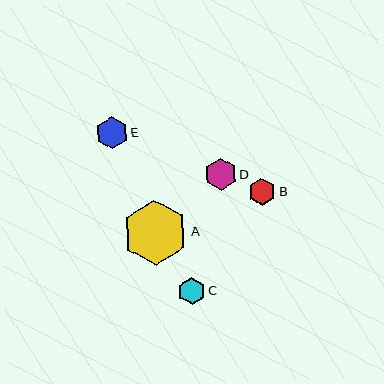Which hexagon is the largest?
Hexagon A is the largest with a size of approximately 65 pixels.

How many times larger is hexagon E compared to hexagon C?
Hexagon E is approximately 1.2 times the size of hexagon C.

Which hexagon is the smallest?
Hexagon C is the smallest with a size of approximately 27 pixels.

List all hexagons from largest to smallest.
From largest to smallest: A, E, D, B, C.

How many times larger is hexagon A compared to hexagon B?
Hexagon A is approximately 2.4 times the size of hexagon B.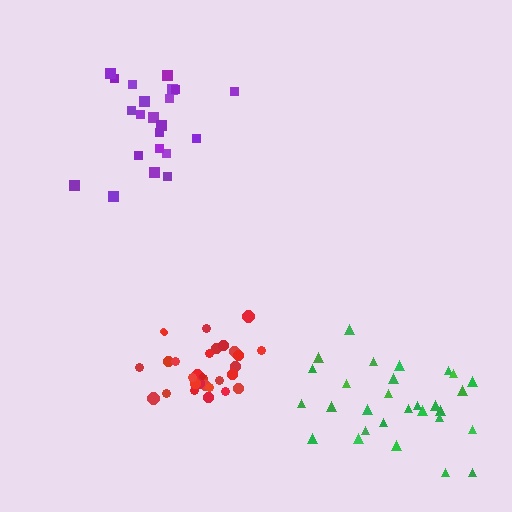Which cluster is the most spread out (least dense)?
Green.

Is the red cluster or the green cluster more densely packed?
Red.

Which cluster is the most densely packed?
Red.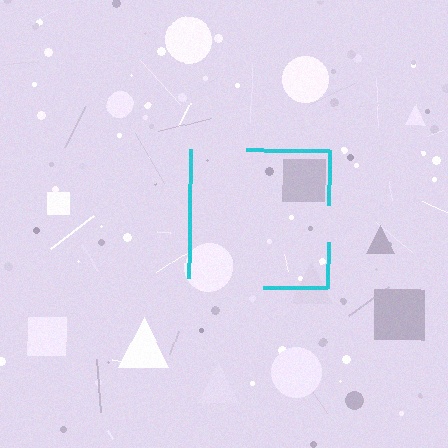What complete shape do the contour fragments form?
The contour fragments form a square.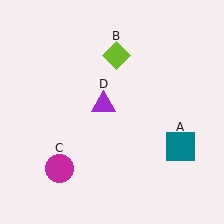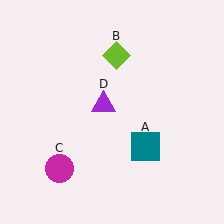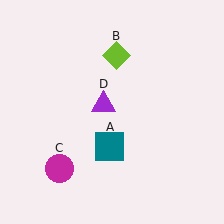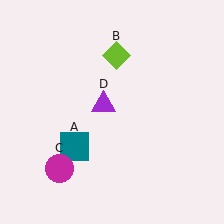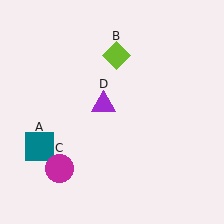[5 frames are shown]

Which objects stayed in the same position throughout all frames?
Lime diamond (object B) and magenta circle (object C) and purple triangle (object D) remained stationary.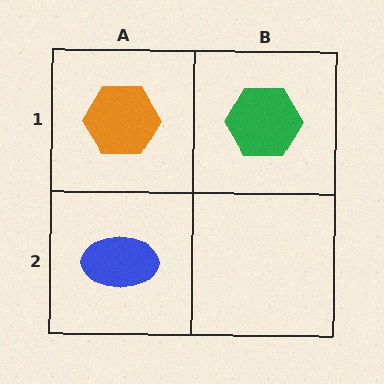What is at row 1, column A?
An orange hexagon.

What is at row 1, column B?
A green hexagon.